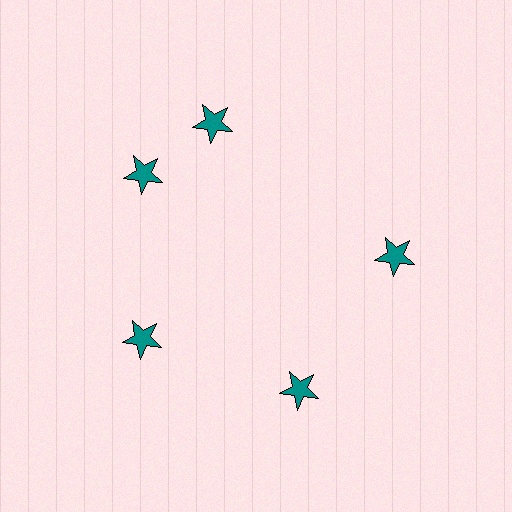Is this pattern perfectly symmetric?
No. The 5 teal stars are arranged in a ring, but one element near the 1 o'clock position is rotated out of alignment along the ring, breaking the 5-fold rotational symmetry.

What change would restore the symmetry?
The symmetry would be restored by rotating it back into even spacing with its neighbors so that all 5 stars sit at equal angles and equal distance from the center.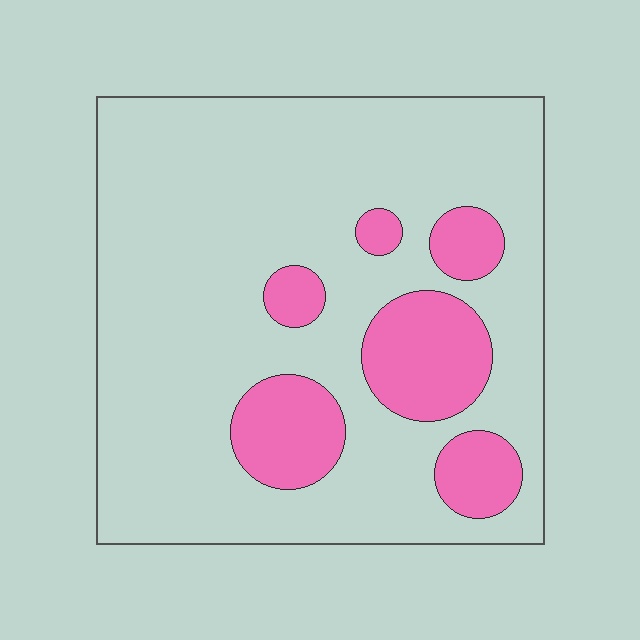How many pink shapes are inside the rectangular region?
6.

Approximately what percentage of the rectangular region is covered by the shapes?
Approximately 20%.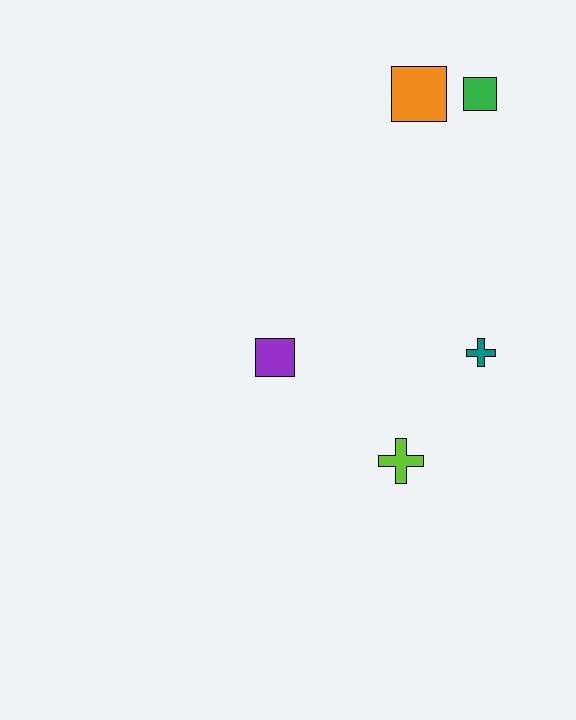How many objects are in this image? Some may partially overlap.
There are 5 objects.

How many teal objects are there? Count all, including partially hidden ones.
There is 1 teal object.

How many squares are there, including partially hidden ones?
There are 3 squares.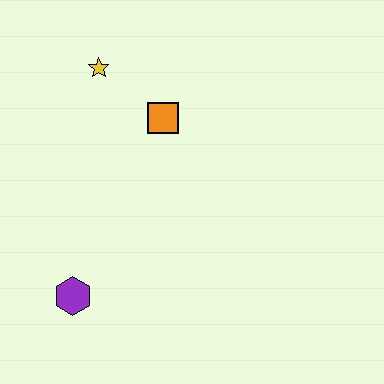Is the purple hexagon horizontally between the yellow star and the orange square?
No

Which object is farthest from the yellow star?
The purple hexagon is farthest from the yellow star.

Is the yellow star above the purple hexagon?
Yes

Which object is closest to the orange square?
The yellow star is closest to the orange square.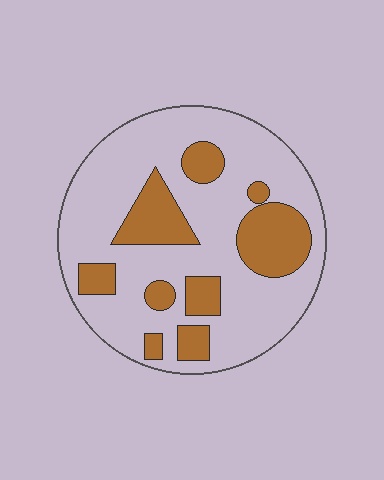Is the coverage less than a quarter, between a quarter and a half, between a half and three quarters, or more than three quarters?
Between a quarter and a half.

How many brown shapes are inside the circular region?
9.